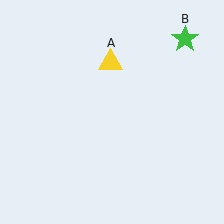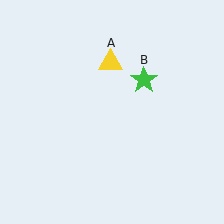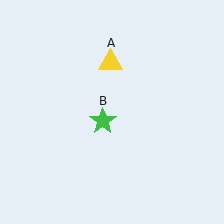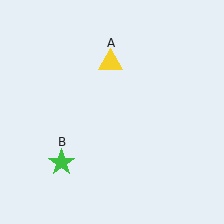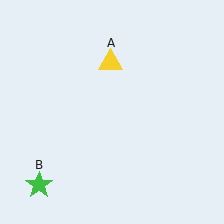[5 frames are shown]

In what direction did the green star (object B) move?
The green star (object B) moved down and to the left.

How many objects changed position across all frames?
1 object changed position: green star (object B).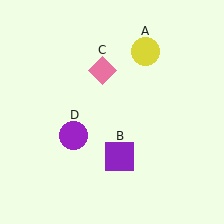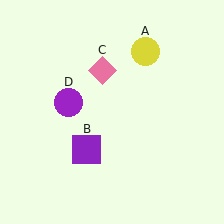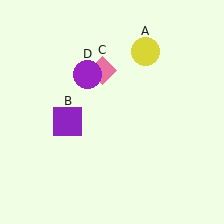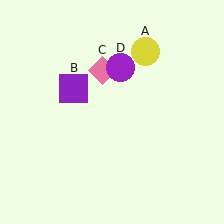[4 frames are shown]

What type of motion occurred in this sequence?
The purple square (object B), purple circle (object D) rotated clockwise around the center of the scene.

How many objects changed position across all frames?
2 objects changed position: purple square (object B), purple circle (object D).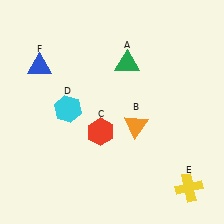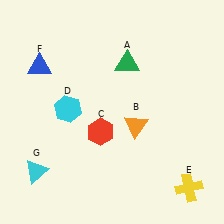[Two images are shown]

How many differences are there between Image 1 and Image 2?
There is 1 difference between the two images.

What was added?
A cyan triangle (G) was added in Image 2.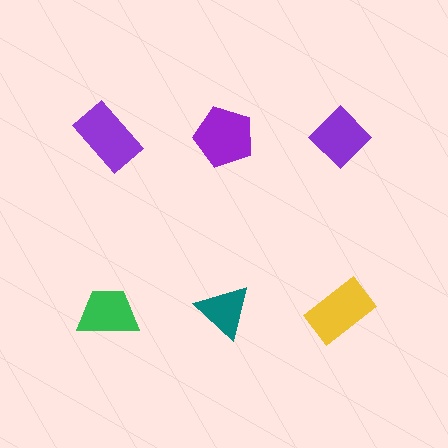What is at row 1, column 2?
A purple pentagon.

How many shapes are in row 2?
3 shapes.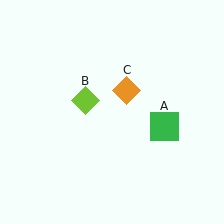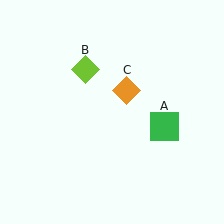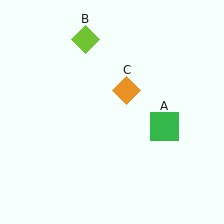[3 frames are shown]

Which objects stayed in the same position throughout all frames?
Green square (object A) and orange diamond (object C) remained stationary.